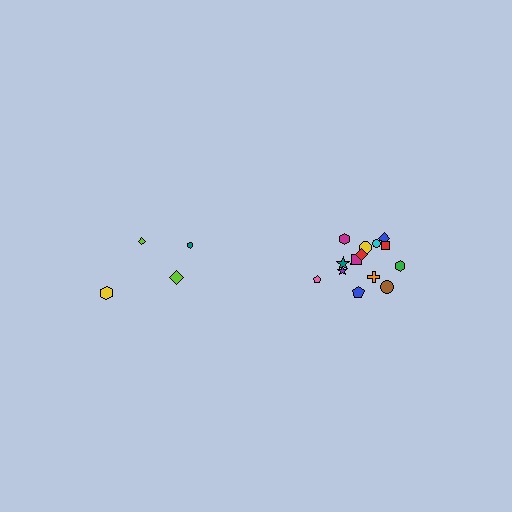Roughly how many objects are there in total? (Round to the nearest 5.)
Roughly 20 objects in total.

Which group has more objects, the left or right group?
The right group.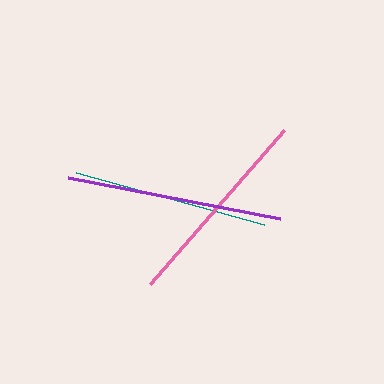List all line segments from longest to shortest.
From longest to shortest: purple, pink, teal.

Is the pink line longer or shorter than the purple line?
The purple line is longer than the pink line.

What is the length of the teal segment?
The teal segment is approximately 195 pixels long.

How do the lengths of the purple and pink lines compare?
The purple and pink lines are approximately the same length.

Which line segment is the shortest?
The teal line is the shortest at approximately 195 pixels.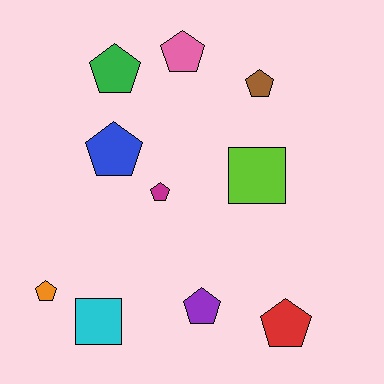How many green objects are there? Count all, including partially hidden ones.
There is 1 green object.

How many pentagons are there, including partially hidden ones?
There are 8 pentagons.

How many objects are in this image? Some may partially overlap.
There are 10 objects.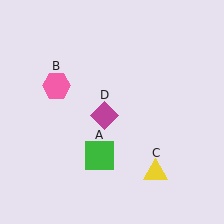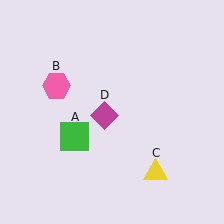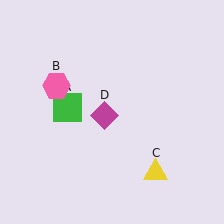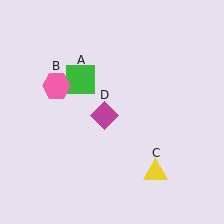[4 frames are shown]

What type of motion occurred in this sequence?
The green square (object A) rotated clockwise around the center of the scene.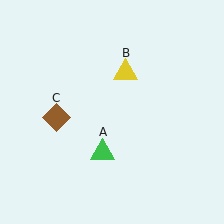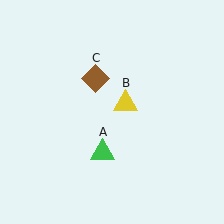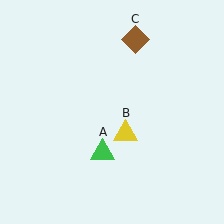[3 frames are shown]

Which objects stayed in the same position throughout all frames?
Green triangle (object A) remained stationary.